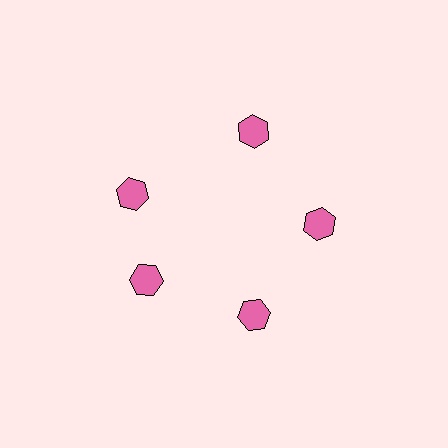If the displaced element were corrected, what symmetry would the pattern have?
It would have 5-fold rotational symmetry — the pattern would map onto itself every 72 degrees.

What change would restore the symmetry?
The symmetry would be restored by rotating it back into even spacing with its neighbors so that all 5 hexagons sit at equal angles and equal distance from the center.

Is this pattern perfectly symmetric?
No. The 5 pink hexagons are arranged in a ring, but one element near the 10 o'clock position is rotated out of alignment along the ring, breaking the 5-fold rotational symmetry.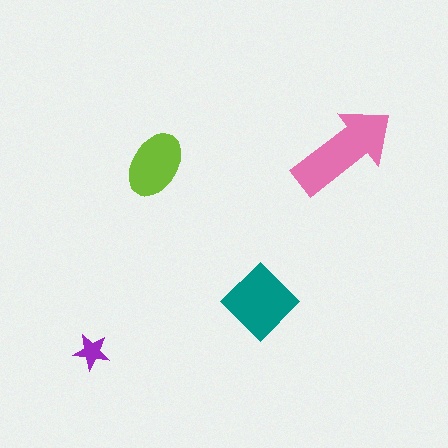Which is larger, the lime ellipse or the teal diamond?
The teal diamond.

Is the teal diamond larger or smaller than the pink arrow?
Smaller.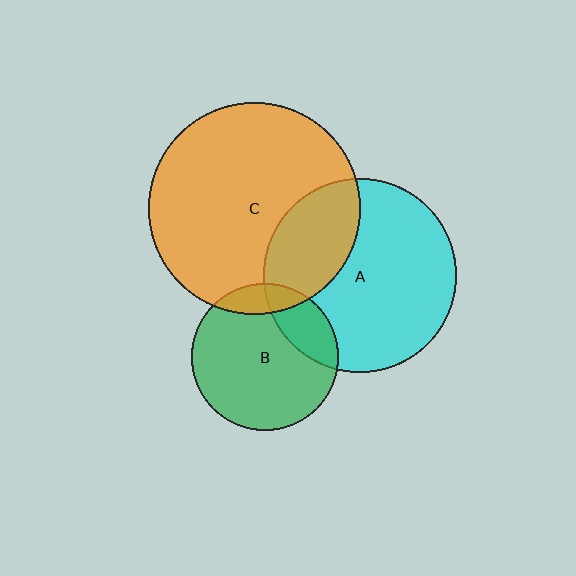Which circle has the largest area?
Circle C (orange).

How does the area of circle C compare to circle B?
Approximately 2.1 times.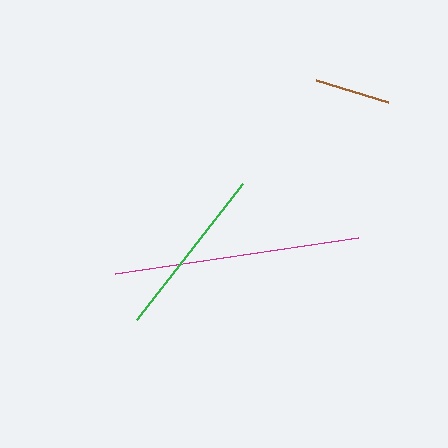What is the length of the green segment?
The green segment is approximately 172 pixels long.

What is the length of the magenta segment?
The magenta segment is approximately 245 pixels long.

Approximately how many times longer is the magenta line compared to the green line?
The magenta line is approximately 1.4 times the length of the green line.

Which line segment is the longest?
The magenta line is the longest at approximately 245 pixels.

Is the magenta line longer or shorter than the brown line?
The magenta line is longer than the brown line.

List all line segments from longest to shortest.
From longest to shortest: magenta, green, brown.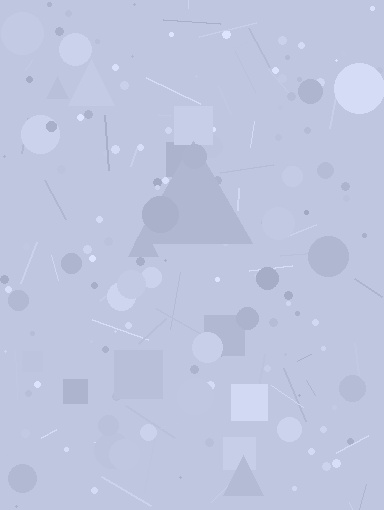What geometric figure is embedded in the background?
A triangle is embedded in the background.